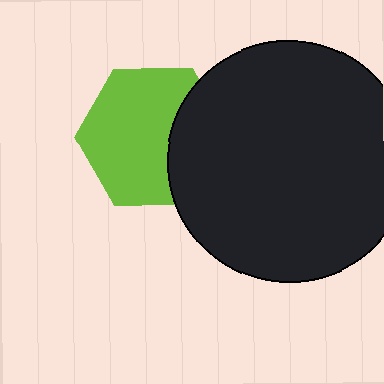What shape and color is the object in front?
The object in front is a black circle.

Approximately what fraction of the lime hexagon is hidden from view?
Roughly 31% of the lime hexagon is hidden behind the black circle.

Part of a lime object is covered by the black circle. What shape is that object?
It is a hexagon.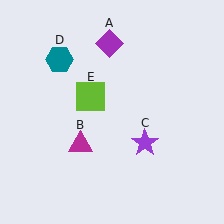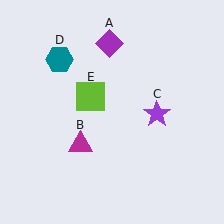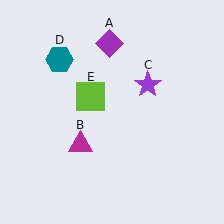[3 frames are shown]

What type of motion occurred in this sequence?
The purple star (object C) rotated counterclockwise around the center of the scene.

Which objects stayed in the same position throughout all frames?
Purple diamond (object A) and magenta triangle (object B) and teal hexagon (object D) and lime square (object E) remained stationary.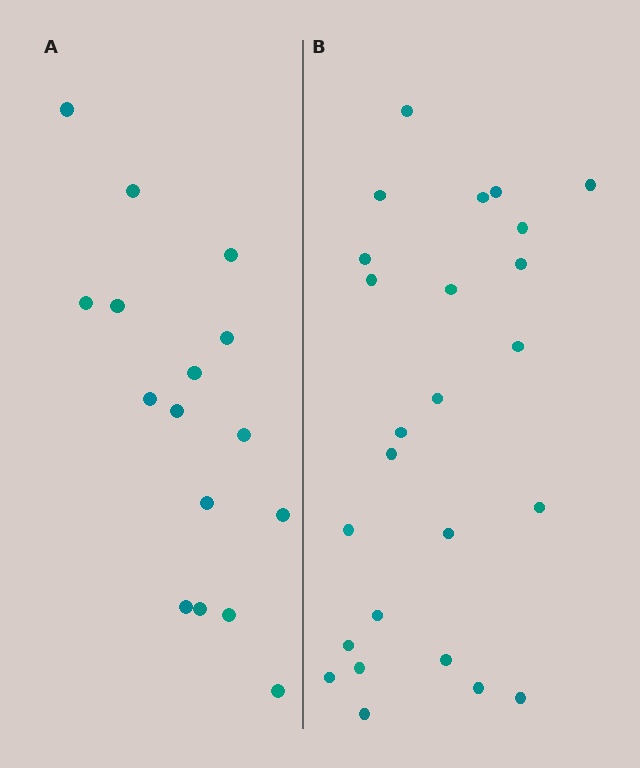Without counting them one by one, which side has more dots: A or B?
Region B (the right region) has more dots.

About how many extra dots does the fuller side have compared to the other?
Region B has roughly 8 or so more dots than region A.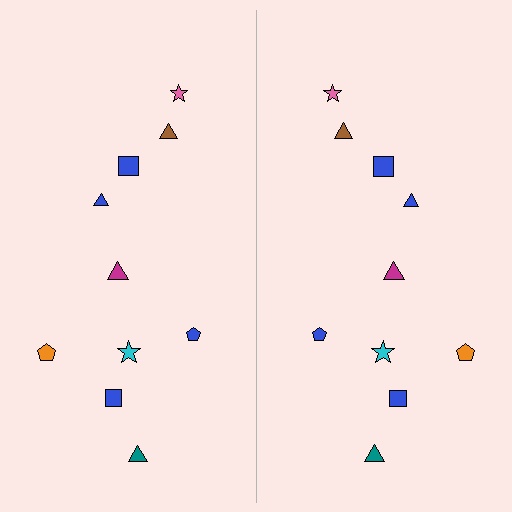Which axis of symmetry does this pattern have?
The pattern has a vertical axis of symmetry running through the center of the image.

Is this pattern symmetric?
Yes, this pattern has bilateral (reflection) symmetry.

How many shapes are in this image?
There are 20 shapes in this image.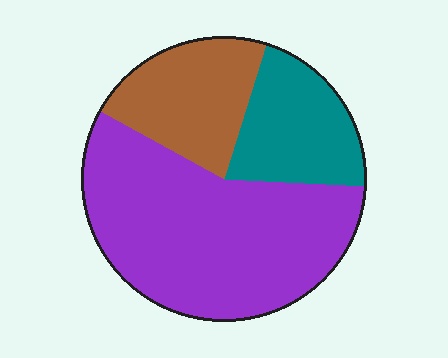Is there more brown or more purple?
Purple.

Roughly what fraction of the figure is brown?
Brown takes up between a sixth and a third of the figure.